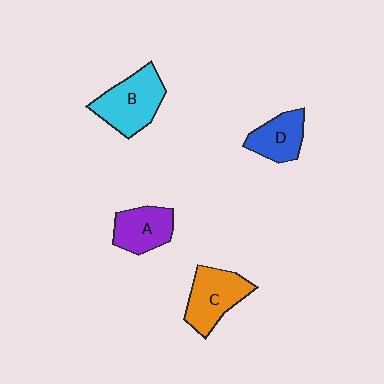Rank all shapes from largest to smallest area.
From largest to smallest: B (cyan), C (orange), A (purple), D (blue).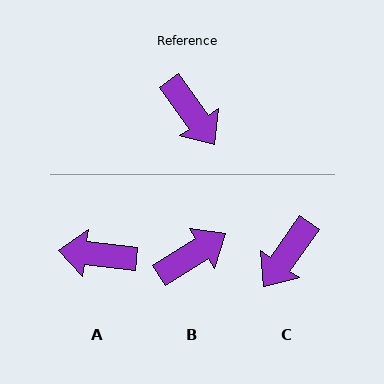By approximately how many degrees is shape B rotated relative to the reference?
Approximately 87 degrees counter-clockwise.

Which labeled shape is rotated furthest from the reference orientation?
A, about 132 degrees away.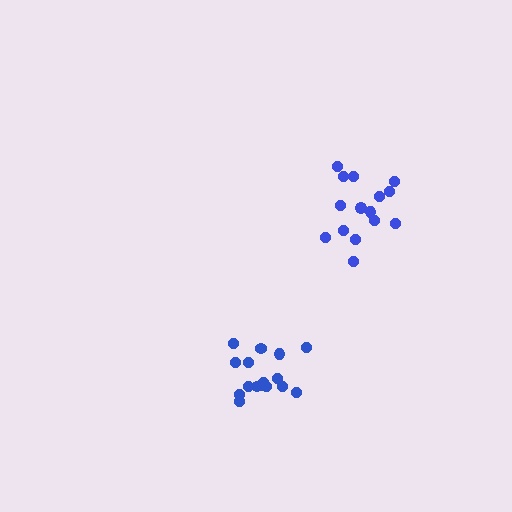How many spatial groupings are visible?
There are 2 spatial groupings.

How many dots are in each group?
Group 1: 16 dots, Group 2: 15 dots (31 total).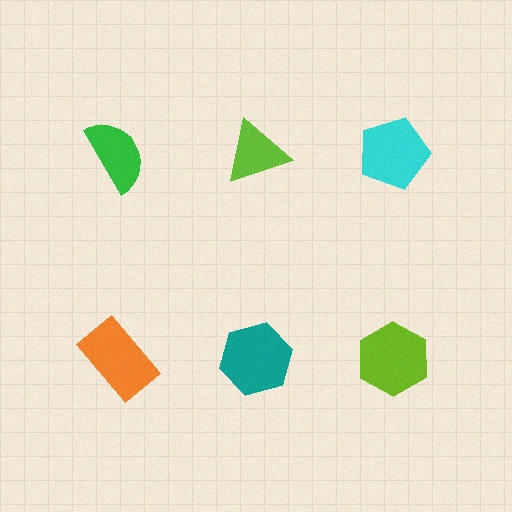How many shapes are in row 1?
3 shapes.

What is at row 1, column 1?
A green semicircle.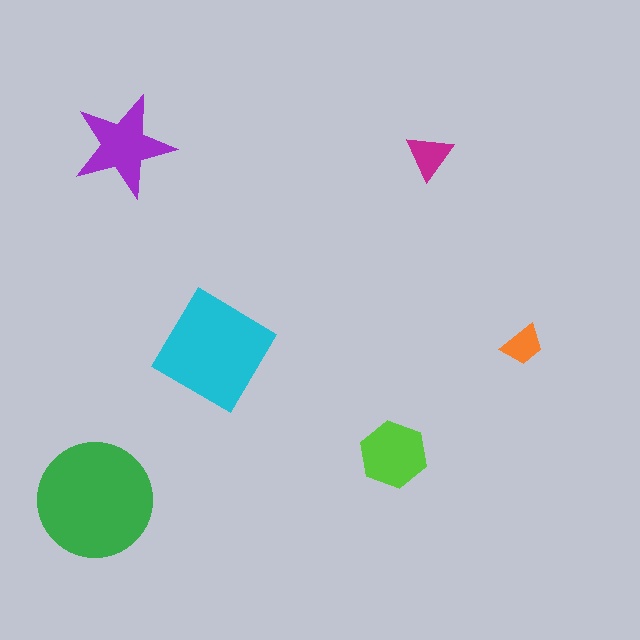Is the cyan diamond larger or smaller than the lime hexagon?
Larger.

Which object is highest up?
The purple star is topmost.